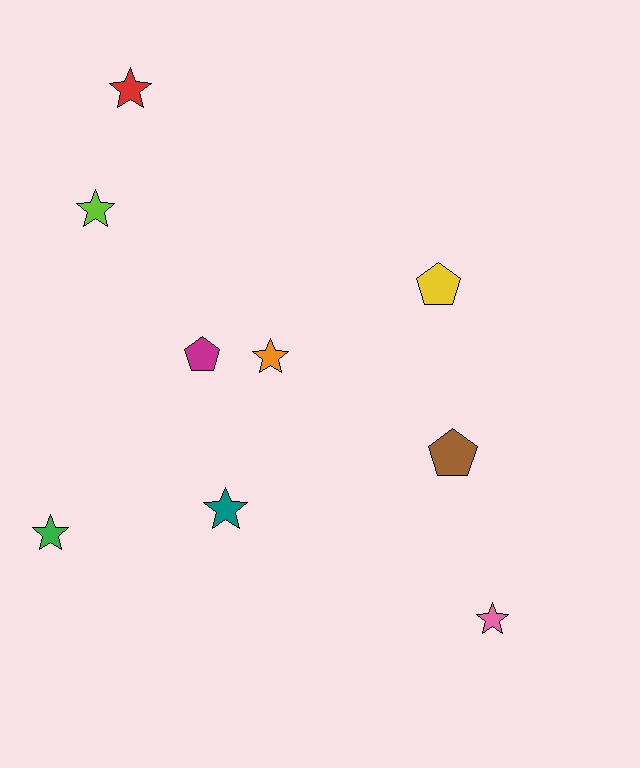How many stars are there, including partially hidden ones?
There are 6 stars.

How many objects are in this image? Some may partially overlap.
There are 9 objects.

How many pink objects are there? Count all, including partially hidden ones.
There is 1 pink object.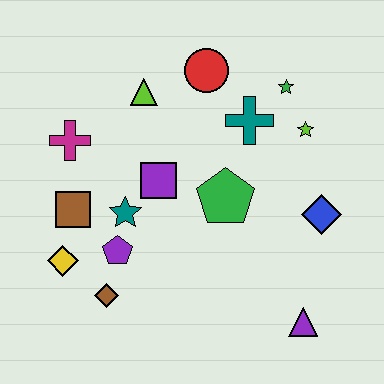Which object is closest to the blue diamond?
The lime star is closest to the blue diamond.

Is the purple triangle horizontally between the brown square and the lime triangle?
No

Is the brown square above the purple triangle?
Yes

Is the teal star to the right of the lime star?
No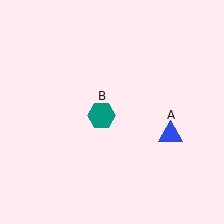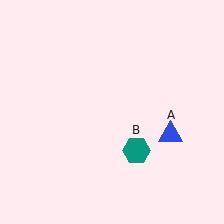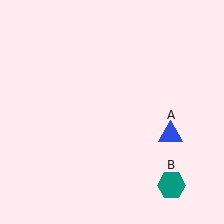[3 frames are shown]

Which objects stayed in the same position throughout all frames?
Blue triangle (object A) remained stationary.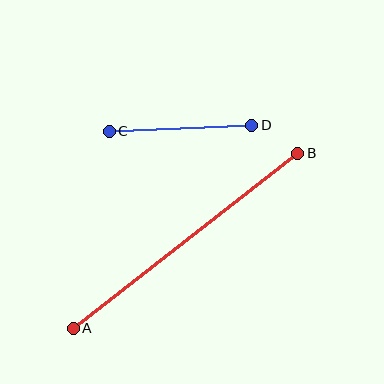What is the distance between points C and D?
The distance is approximately 143 pixels.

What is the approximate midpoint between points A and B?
The midpoint is at approximately (185, 241) pixels.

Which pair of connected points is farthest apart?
Points A and B are farthest apart.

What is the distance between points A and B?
The distance is approximately 285 pixels.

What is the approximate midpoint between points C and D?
The midpoint is at approximately (181, 128) pixels.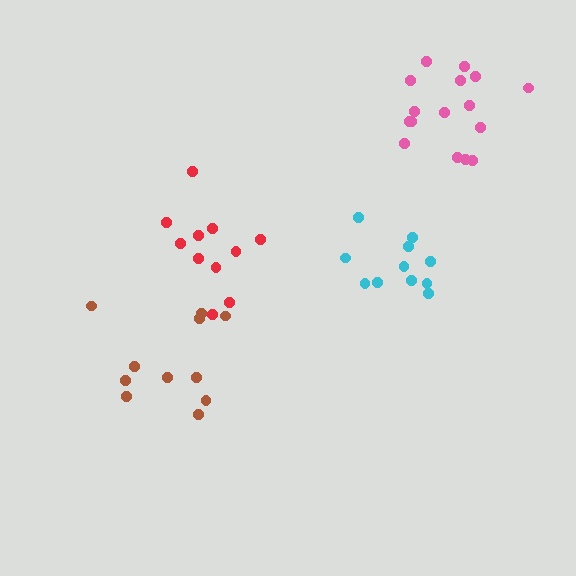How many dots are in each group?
Group 1: 11 dots, Group 2: 11 dots, Group 3: 11 dots, Group 4: 16 dots (49 total).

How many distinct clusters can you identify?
There are 4 distinct clusters.